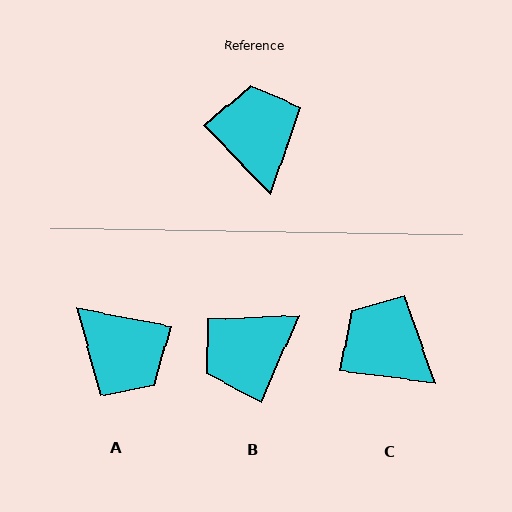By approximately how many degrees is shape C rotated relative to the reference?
Approximately 38 degrees counter-clockwise.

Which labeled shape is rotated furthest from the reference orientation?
A, about 146 degrees away.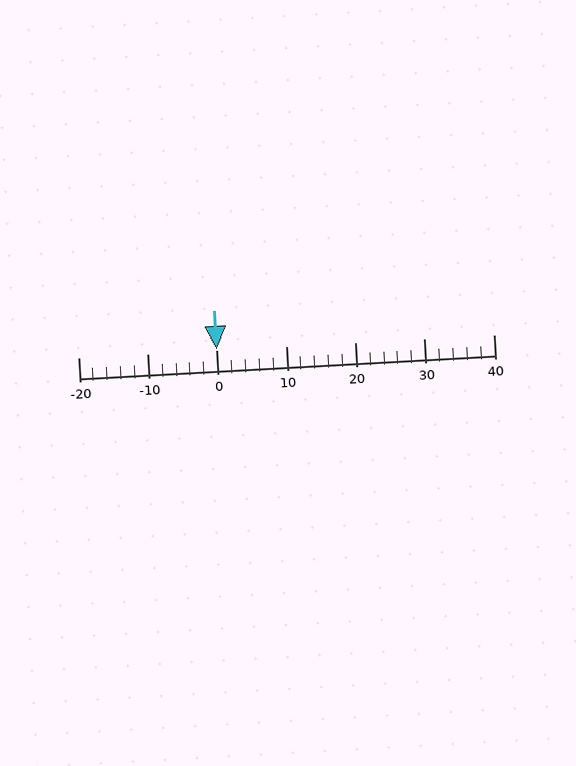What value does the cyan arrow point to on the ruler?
The cyan arrow points to approximately 0.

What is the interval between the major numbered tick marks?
The major tick marks are spaced 10 units apart.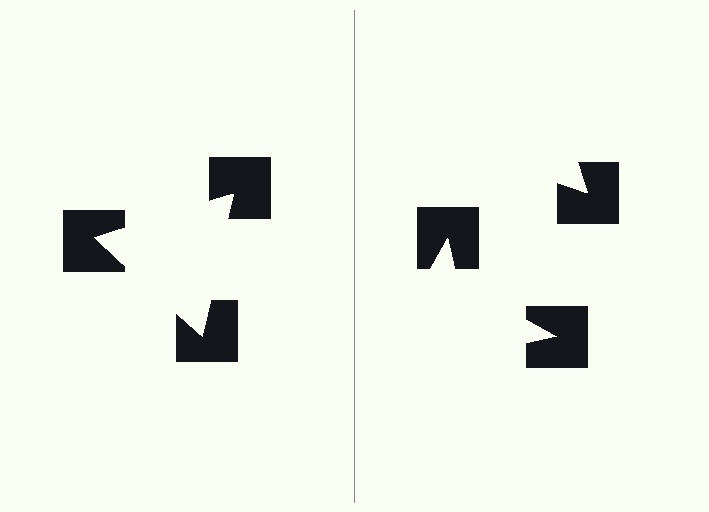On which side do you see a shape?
An illusory triangle appears on the left side. On the right side the wedge cuts are rotated, so no coherent shape forms.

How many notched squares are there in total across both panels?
6 — 3 on each side.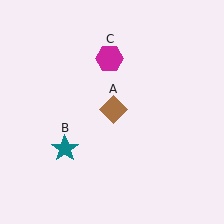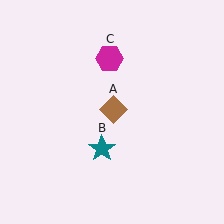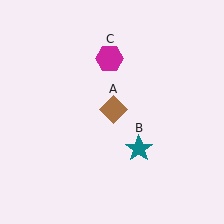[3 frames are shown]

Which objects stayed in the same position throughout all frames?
Brown diamond (object A) and magenta hexagon (object C) remained stationary.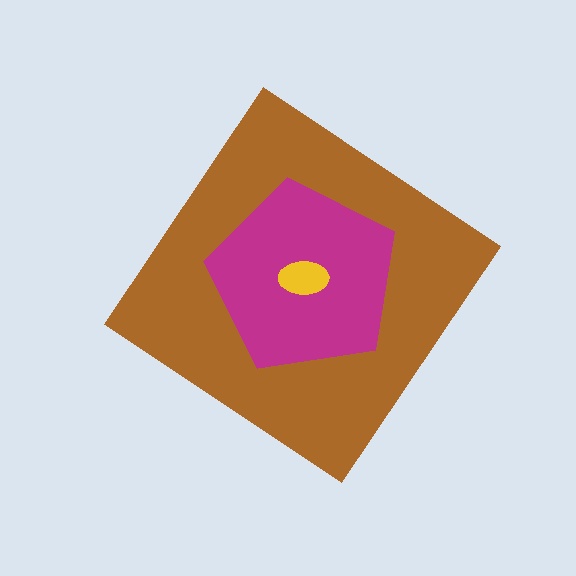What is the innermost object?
The yellow ellipse.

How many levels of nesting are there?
3.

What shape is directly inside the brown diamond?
The magenta pentagon.